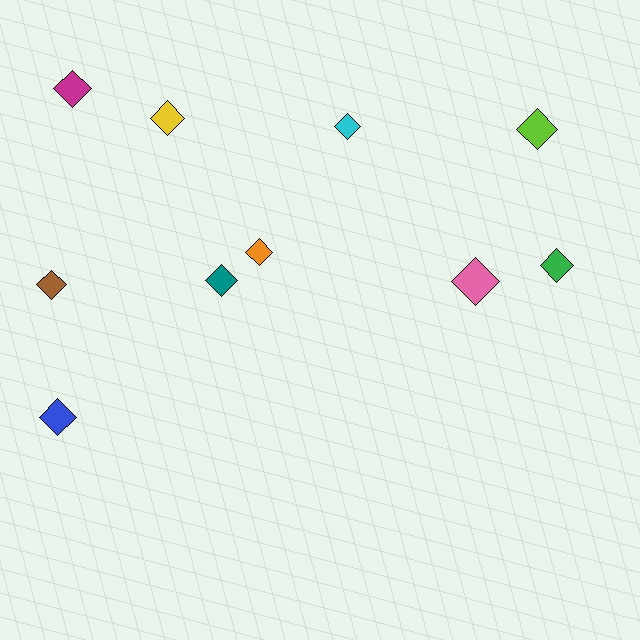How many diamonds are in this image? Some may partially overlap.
There are 10 diamonds.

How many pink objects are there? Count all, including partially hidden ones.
There is 1 pink object.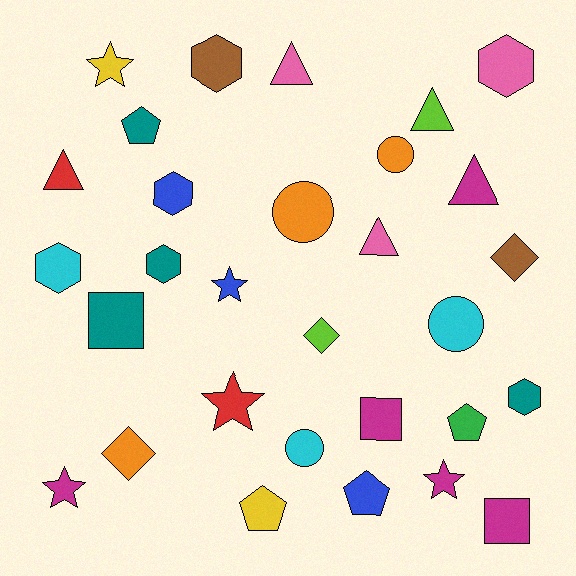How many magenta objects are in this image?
There are 5 magenta objects.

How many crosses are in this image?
There are no crosses.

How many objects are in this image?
There are 30 objects.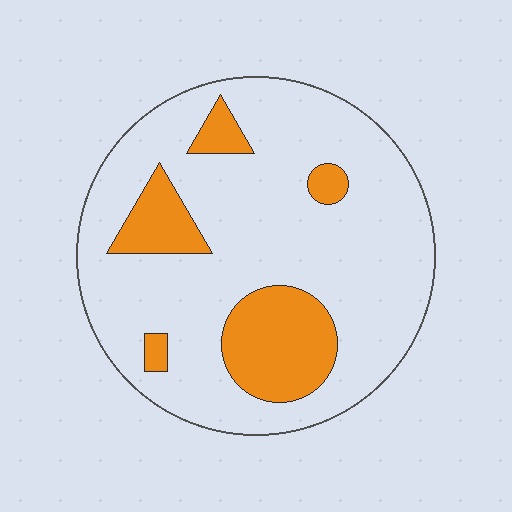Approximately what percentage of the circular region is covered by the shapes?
Approximately 20%.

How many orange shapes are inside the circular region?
5.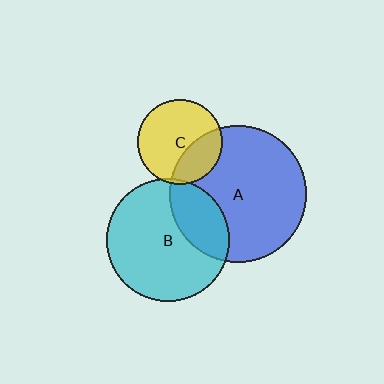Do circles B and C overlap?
Yes.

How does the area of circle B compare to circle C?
Approximately 2.1 times.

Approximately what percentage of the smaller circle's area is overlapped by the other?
Approximately 5%.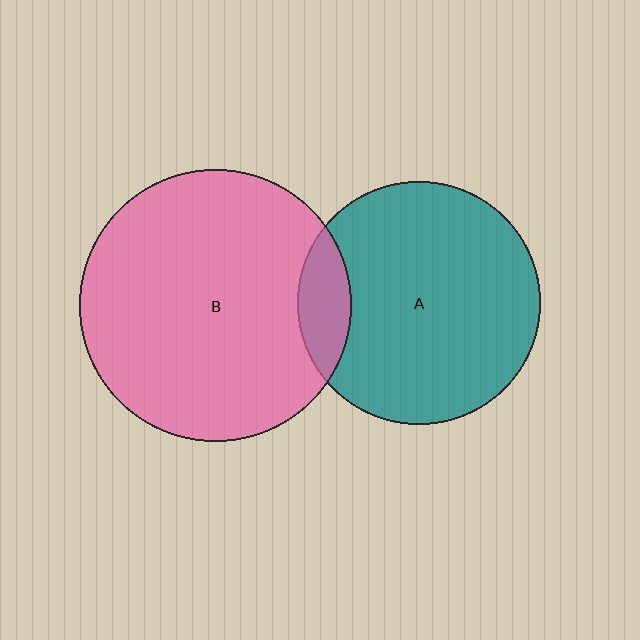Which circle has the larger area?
Circle B (pink).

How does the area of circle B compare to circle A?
Approximately 1.3 times.